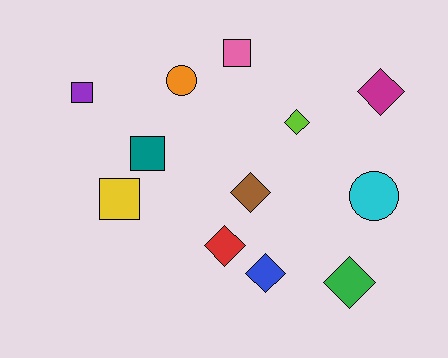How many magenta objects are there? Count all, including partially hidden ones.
There is 1 magenta object.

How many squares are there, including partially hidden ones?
There are 4 squares.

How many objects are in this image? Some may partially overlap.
There are 12 objects.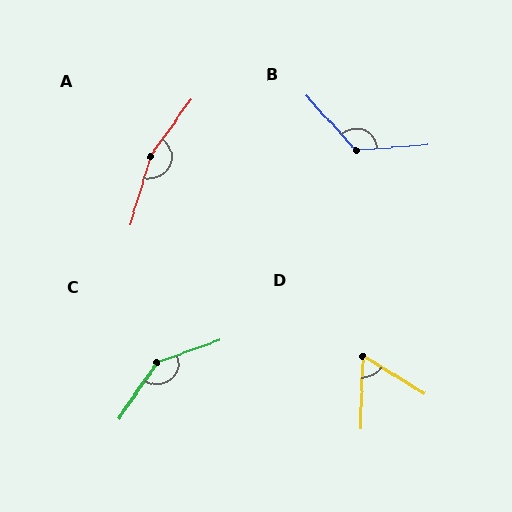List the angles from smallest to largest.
D (61°), B (128°), C (143°), A (161°).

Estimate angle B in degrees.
Approximately 128 degrees.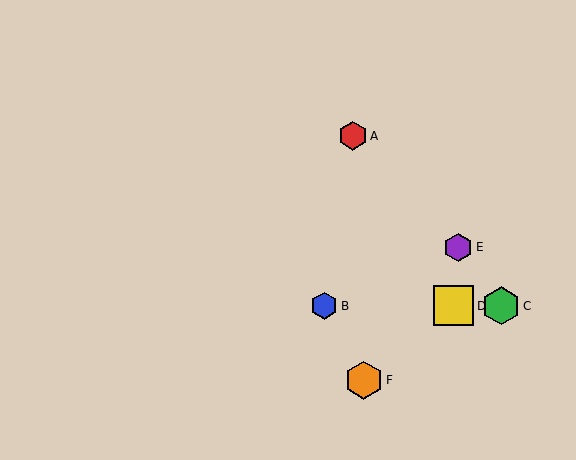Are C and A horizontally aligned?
No, C is at y≈306 and A is at y≈136.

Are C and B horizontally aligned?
Yes, both are at y≈306.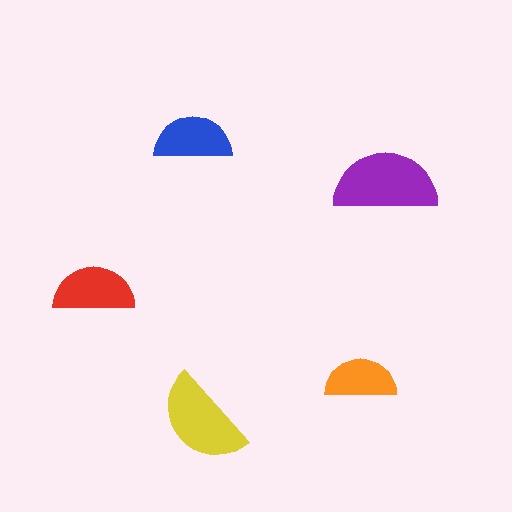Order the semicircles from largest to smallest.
the purple one, the yellow one, the red one, the blue one, the orange one.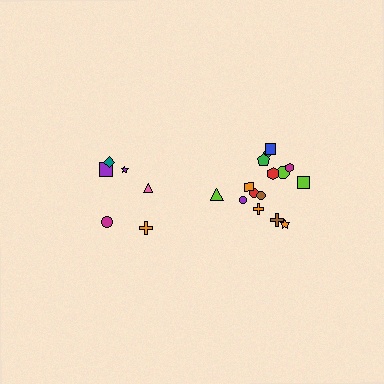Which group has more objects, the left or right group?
The right group.